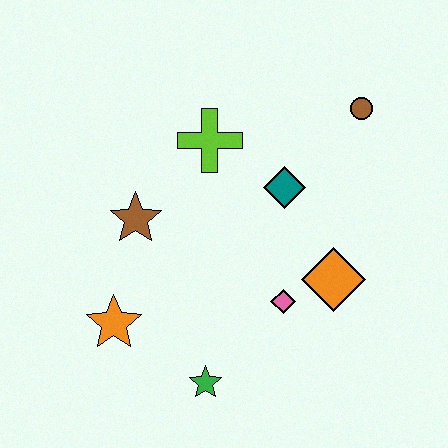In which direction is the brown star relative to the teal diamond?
The brown star is to the left of the teal diamond.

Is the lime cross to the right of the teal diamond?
No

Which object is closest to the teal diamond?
The lime cross is closest to the teal diamond.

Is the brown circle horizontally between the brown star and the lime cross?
No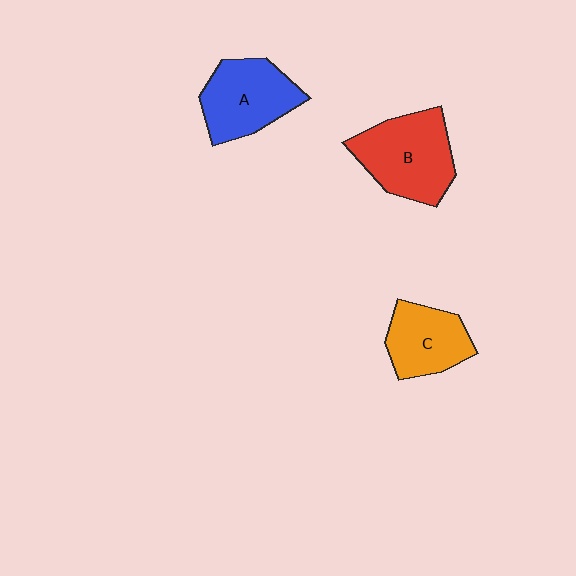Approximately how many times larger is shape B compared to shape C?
Approximately 1.4 times.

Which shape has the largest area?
Shape B (red).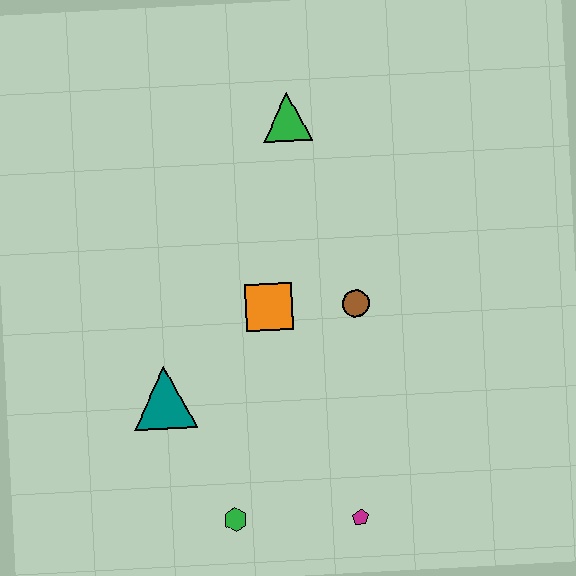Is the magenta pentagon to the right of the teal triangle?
Yes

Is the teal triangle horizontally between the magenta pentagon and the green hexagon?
No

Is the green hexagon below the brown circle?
Yes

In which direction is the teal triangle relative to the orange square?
The teal triangle is to the left of the orange square.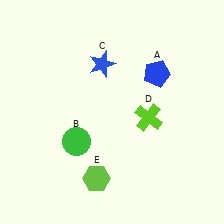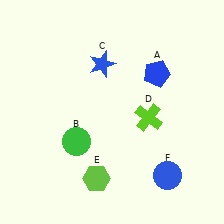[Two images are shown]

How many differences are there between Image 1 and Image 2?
There is 1 difference between the two images.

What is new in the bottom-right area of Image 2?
A blue circle (F) was added in the bottom-right area of Image 2.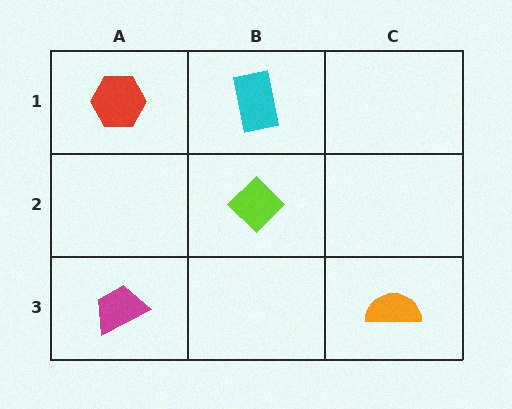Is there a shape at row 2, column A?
No, that cell is empty.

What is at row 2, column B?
A lime diamond.